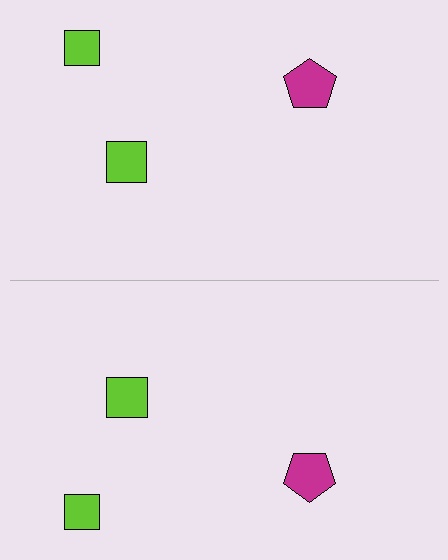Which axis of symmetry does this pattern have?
The pattern has a horizontal axis of symmetry running through the center of the image.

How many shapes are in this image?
There are 6 shapes in this image.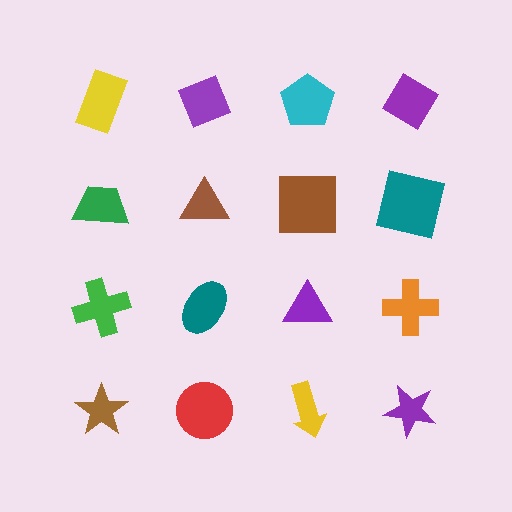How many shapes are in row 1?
4 shapes.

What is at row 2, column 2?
A brown triangle.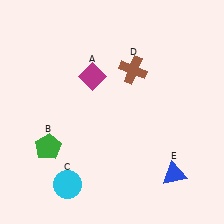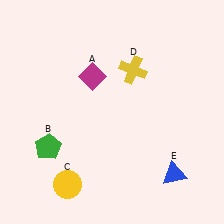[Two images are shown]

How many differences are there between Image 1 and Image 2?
There are 2 differences between the two images.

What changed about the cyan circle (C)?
In Image 1, C is cyan. In Image 2, it changed to yellow.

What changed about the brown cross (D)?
In Image 1, D is brown. In Image 2, it changed to yellow.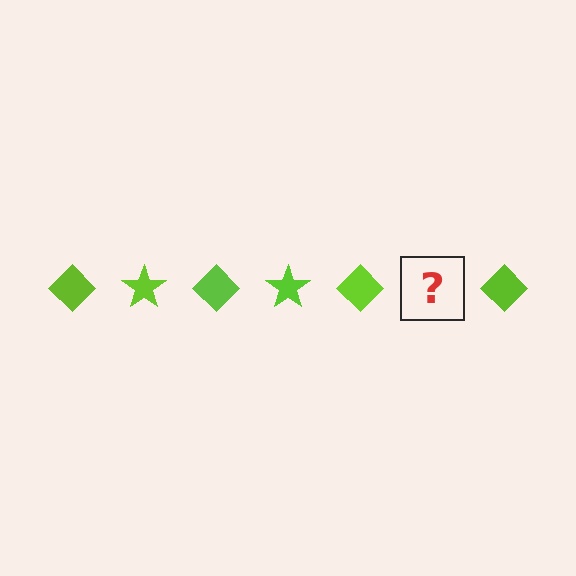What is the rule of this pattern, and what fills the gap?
The rule is that the pattern cycles through diamond, star shapes in lime. The gap should be filled with a lime star.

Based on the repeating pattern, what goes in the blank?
The blank should be a lime star.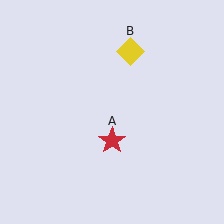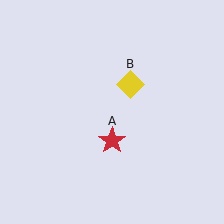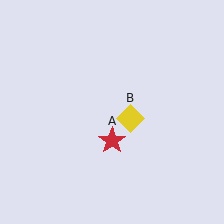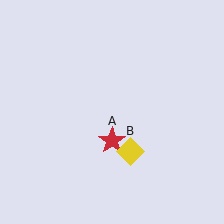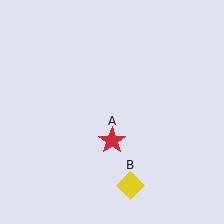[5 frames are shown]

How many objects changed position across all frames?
1 object changed position: yellow diamond (object B).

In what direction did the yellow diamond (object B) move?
The yellow diamond (object B) moved down.